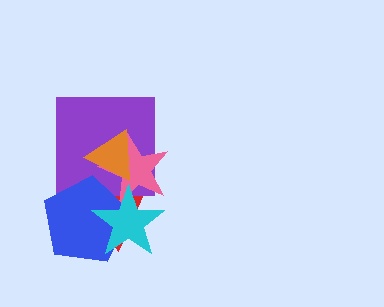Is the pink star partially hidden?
Yes, it is partially covered by another shape.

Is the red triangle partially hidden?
Yes, it is partially covered by another shape.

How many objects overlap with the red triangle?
5 objects overlap with the red triangle.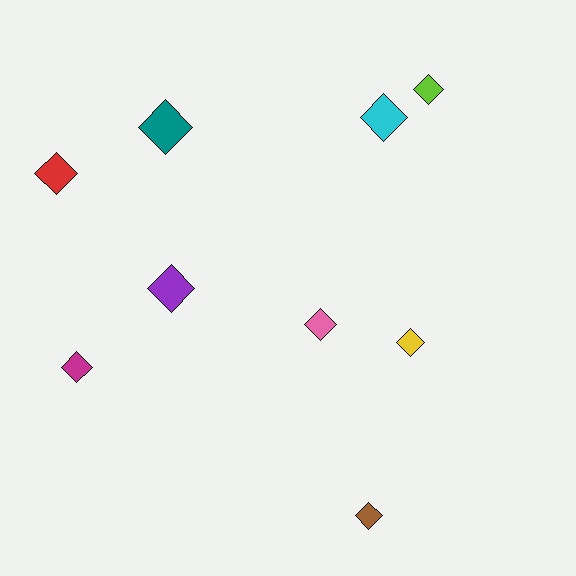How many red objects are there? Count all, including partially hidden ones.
There is 1 red object.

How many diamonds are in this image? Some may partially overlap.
There are 9 diamonds.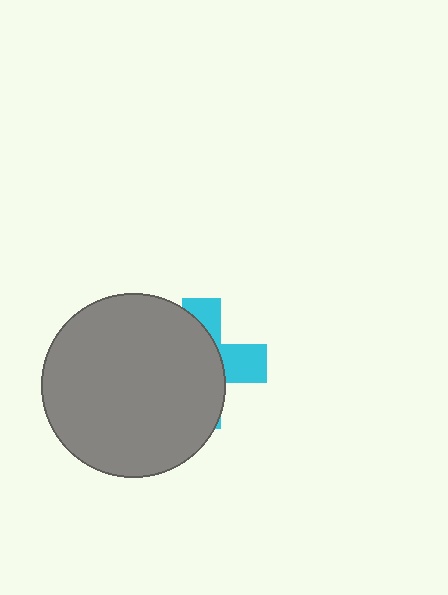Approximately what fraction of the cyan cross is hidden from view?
Roughly 67% of the cyan cross is hidden behind the gray circle.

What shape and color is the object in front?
The object in front is a gray circle.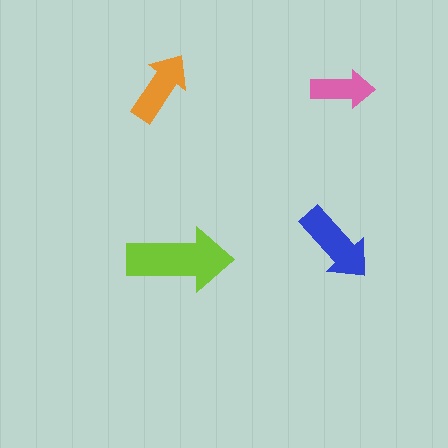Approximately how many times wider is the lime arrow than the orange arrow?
About 1.5 times wider.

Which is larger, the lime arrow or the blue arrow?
The lime one.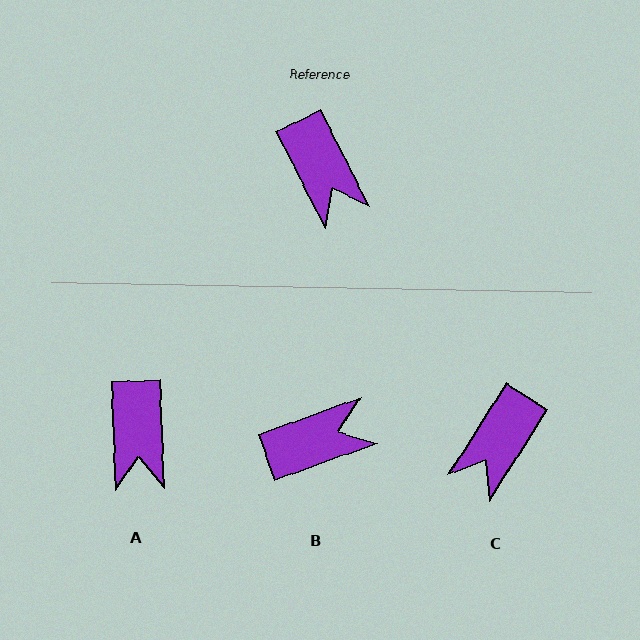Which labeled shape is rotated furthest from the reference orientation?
B, about 83 degrees away.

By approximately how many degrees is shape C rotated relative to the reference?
Approximately 59 degrees clockwise.